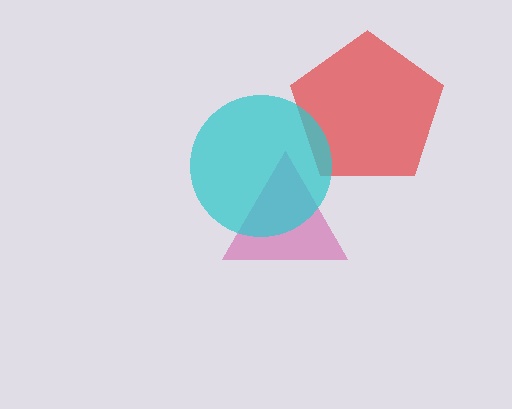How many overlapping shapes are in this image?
There are 3 overlapping shapes in the image.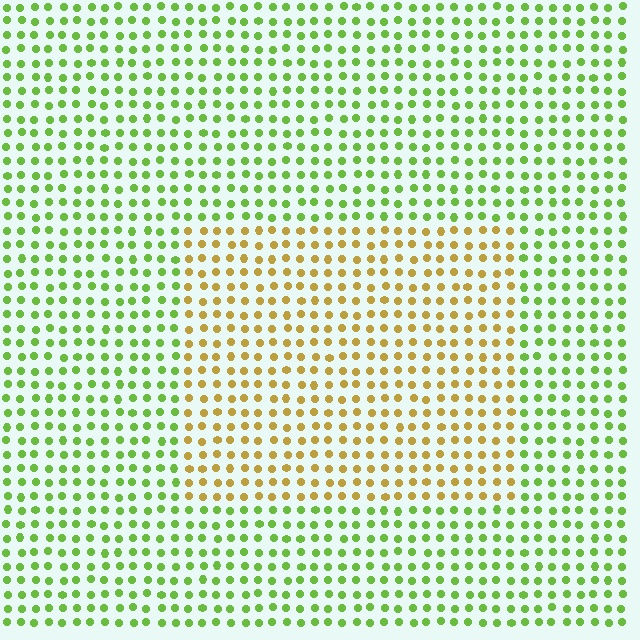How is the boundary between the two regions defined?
The boundary is defined purely by a slight shift in hue (about 54 degrees). Spacing, size, and orientation are identical on both sides.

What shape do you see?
I see a rectangle.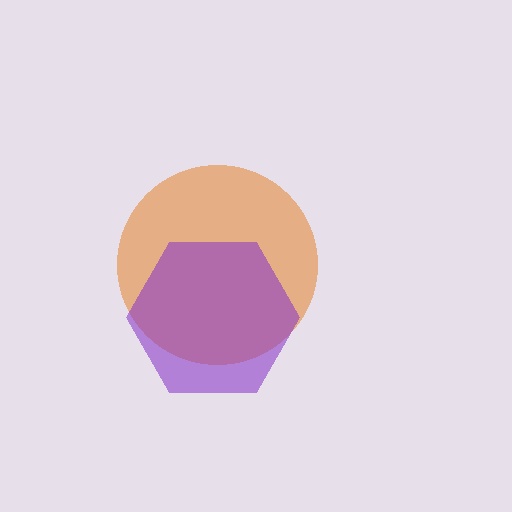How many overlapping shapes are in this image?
There are 2 overlapping shapes in the image.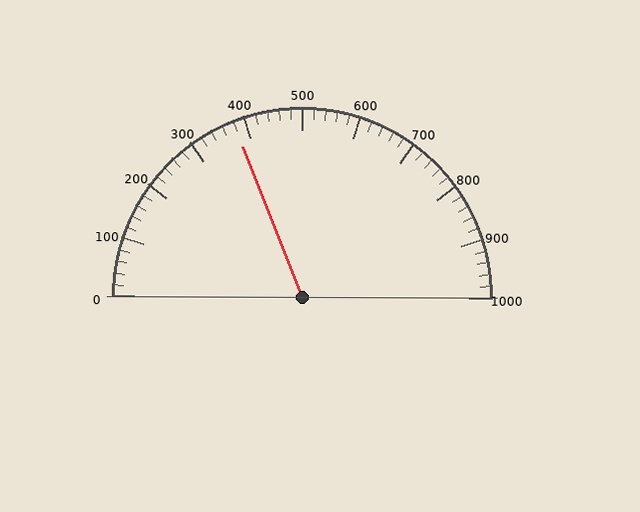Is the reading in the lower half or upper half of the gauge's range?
The reading is in the lower half of the range (0 to 1000).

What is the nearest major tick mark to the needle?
The nearest major tick mark is 400.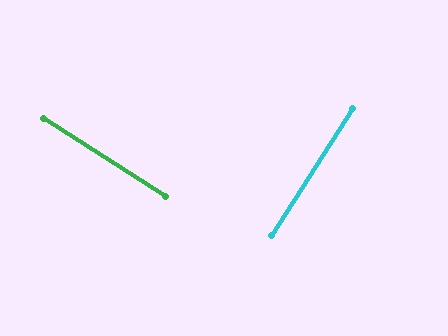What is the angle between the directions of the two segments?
Approximately 90 degrees.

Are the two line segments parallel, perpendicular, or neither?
Perpendicular — they meet at approximately 90°.